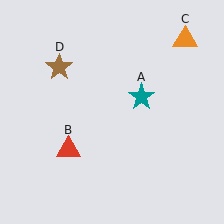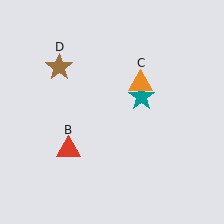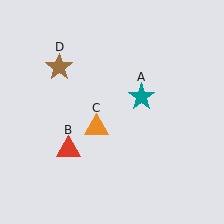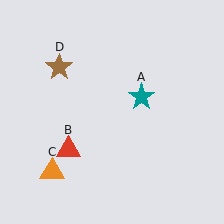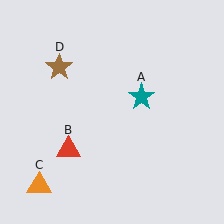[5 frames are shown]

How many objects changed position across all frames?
1 object changed position: orange triangle (object C).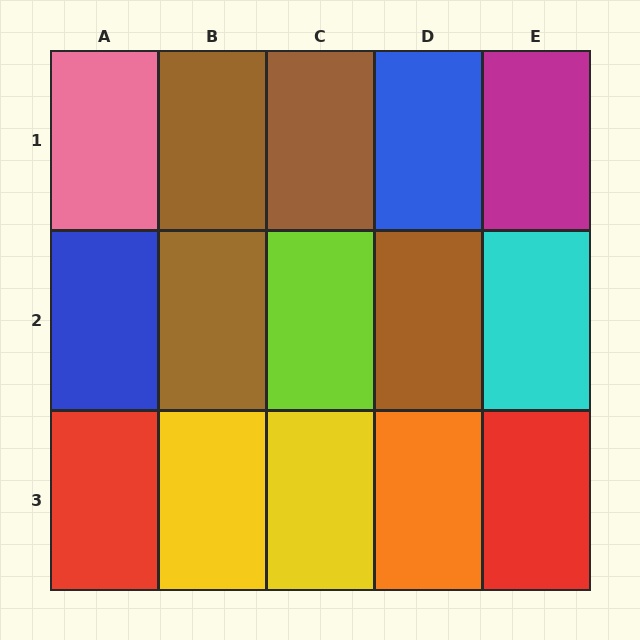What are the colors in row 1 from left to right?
Pink, brown, brown, blue, magenta.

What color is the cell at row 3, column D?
Orange.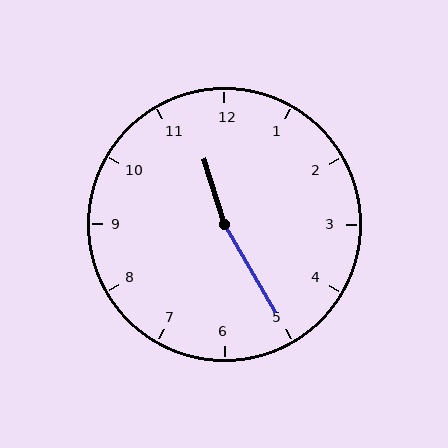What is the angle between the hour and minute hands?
Approximately 168 degrees.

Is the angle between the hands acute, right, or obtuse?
It is obtuse.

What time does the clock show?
11:25.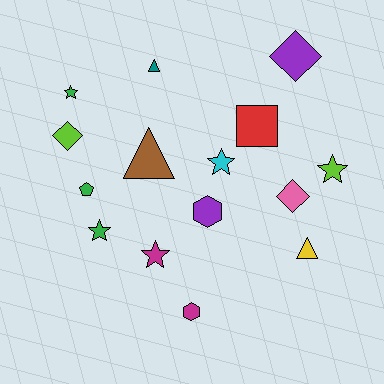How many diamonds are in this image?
There are 3 diamonds.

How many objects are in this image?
There are 15 objects.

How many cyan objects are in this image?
There is 1 cyan object.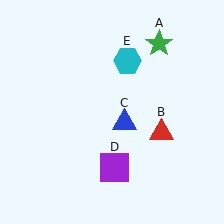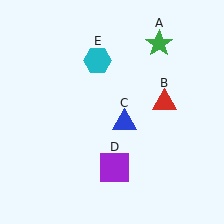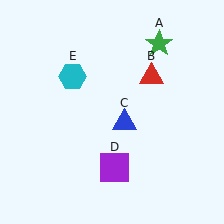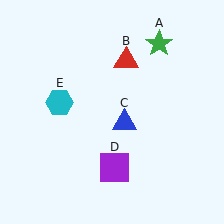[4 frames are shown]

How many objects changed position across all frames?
2 objects changed position: red triangle (object B), cyan hexagon (object E).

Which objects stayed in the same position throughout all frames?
Green star (object A) and blue triangle (object C) and purple square (object D) remained stationary.